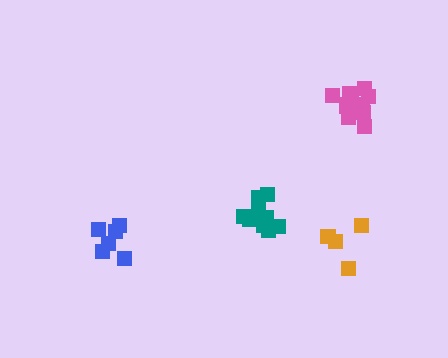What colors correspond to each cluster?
The clusters are colored: blue, teal, pink, orange.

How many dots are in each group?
Group 1: 6 dots, Group 2: 10 dots, Group 3: 11 dots, Group 4: 5 dots (32 total).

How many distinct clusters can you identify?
There are 4 distinct clusters.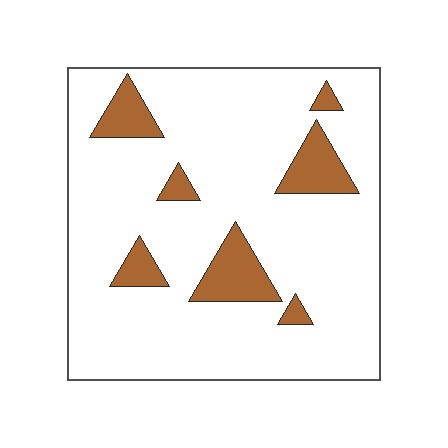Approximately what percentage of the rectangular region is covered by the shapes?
Approximately 15%.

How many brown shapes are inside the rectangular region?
7.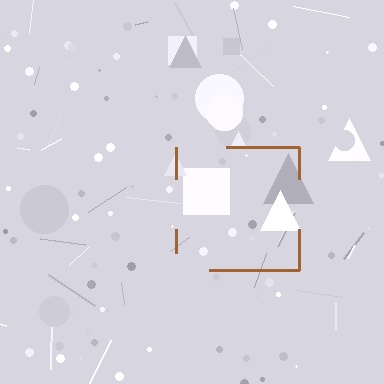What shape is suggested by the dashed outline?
The dashed outline suggests a square.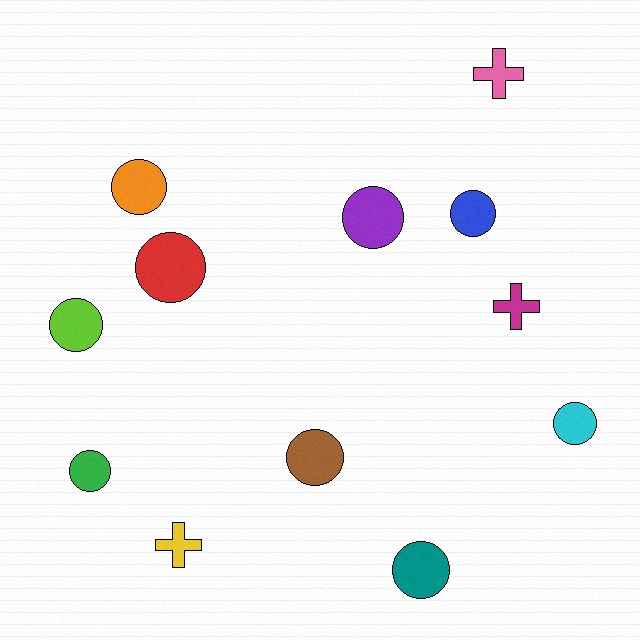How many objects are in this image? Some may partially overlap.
There are 12 objects.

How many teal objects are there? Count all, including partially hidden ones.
There is 1 teal object.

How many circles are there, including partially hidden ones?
There are 9 circles.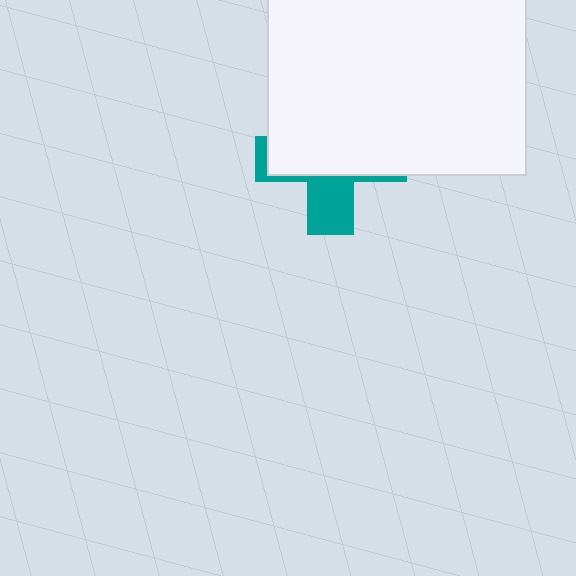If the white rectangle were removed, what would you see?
You would see the complete teal cross.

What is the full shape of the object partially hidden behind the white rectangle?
The partially hidden object is a teal cross.